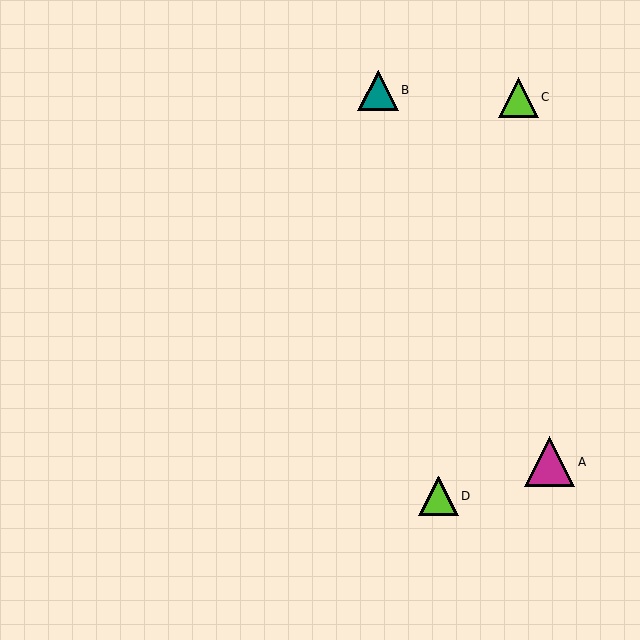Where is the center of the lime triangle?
The center of the lime triangle is at (438, 496).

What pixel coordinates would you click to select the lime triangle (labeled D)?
Click at (438, 496) to select the lime triangle D.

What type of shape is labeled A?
Shape A is a magenta triangle.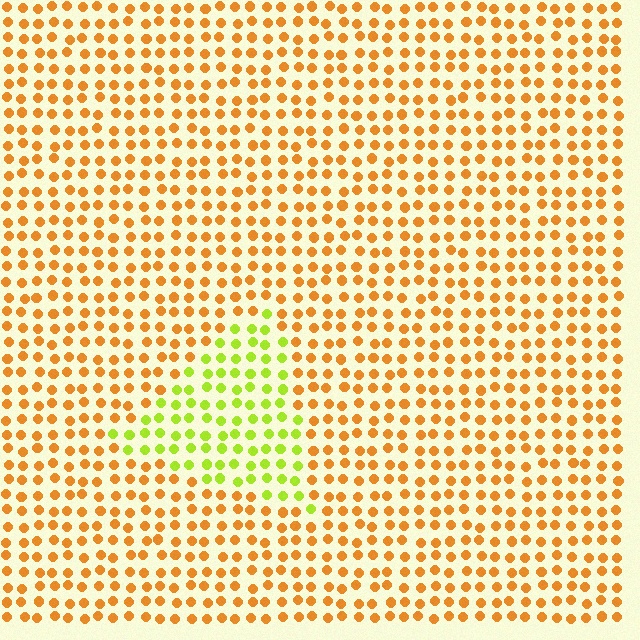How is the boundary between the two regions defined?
The boundary is defined purely by a slight shift in hue (about 51 degrees). Spacing, size, and orientation are identical on both sides.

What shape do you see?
I see a triangle.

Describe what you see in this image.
The image is filled with small orange elements in a uniform arrangement. A triangle-shaped region is visible where the elements are tinted to a slightly different hue, forming a subtle color boundary.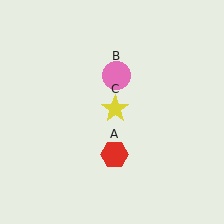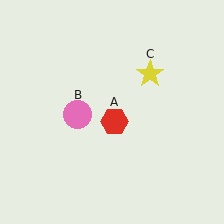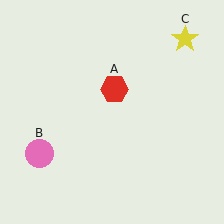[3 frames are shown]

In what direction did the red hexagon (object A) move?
The red hexagon (object A) moved up.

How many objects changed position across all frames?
3 objects changed position: red hexagon (object A), pink circle (object B), yellow star (object C).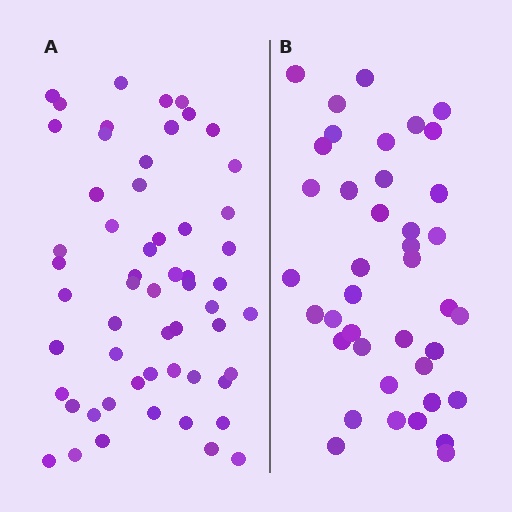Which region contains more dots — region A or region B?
Region A (the left region) has more dots.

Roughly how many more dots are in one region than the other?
Region A has approximately 15 more dots than region B.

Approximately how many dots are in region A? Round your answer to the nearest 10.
About 60 dots. (The exact count is 57, which rounds to 60.)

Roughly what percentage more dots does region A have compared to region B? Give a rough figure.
About 40% more.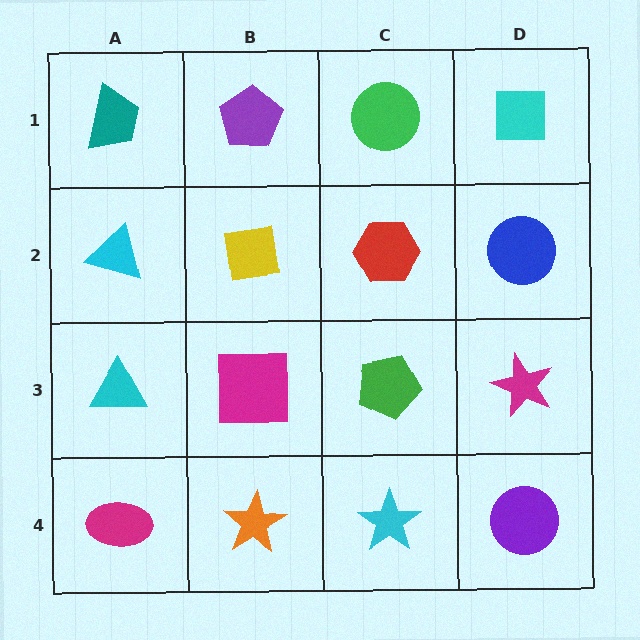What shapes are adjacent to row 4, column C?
A green pentagon (row 3, column C), an orange star (row 4, column B), a purple circle (row 4, column D).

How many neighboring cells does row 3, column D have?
3.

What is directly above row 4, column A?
A cyan triangle.